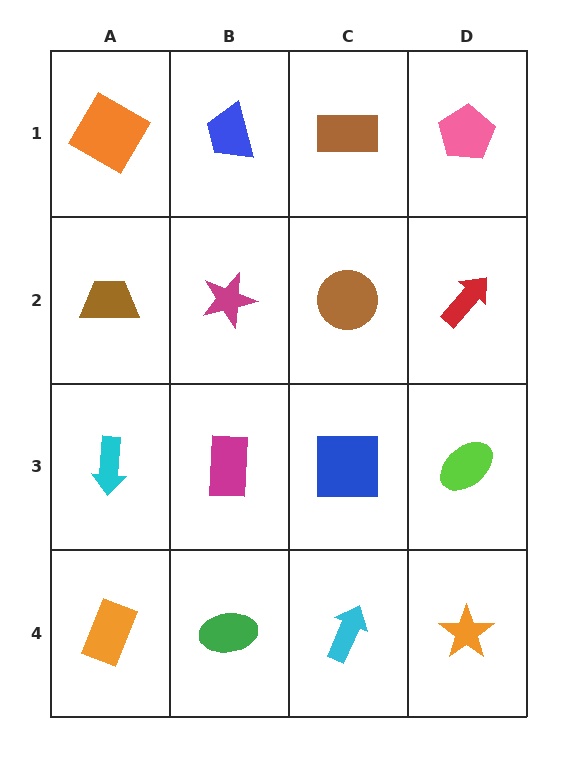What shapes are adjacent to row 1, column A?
A brown trapezoid (row 2, column A), a blue trapezoid (row 1, column B).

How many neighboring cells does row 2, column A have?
3.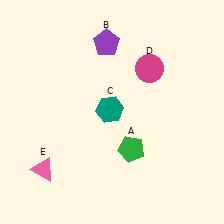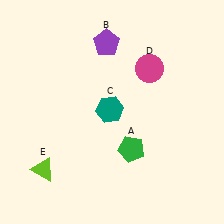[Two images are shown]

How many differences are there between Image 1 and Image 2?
There is 1 difference between the two images.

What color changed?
The triangle (E) changed from pink in Image 1 to lime in Image 2.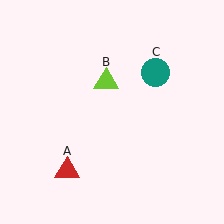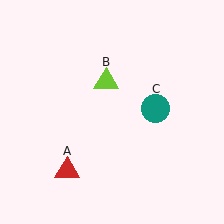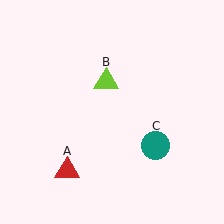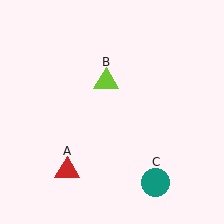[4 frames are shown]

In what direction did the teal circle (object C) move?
The teal circle (object C) moved down.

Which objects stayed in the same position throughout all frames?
Red triangle (object A) and lime triangle (object B) remained stationary.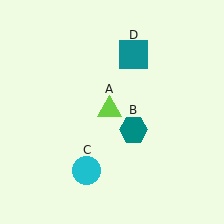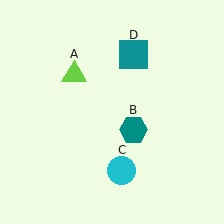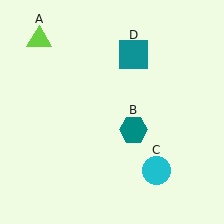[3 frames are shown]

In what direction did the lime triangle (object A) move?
The lime triangle (object A) moved up and to the left.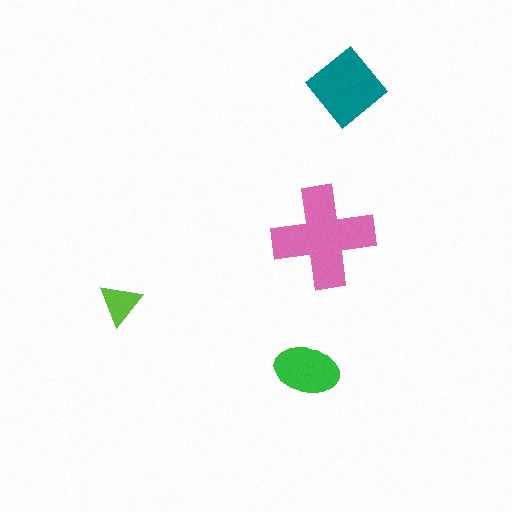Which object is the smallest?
The lime triangle.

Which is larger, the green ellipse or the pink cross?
The pink cross.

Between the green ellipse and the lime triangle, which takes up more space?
The green ellipse.